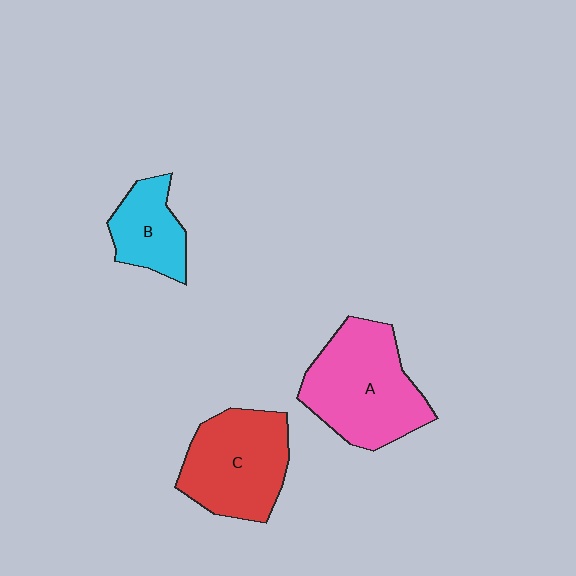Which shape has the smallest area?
Shape B (cyan).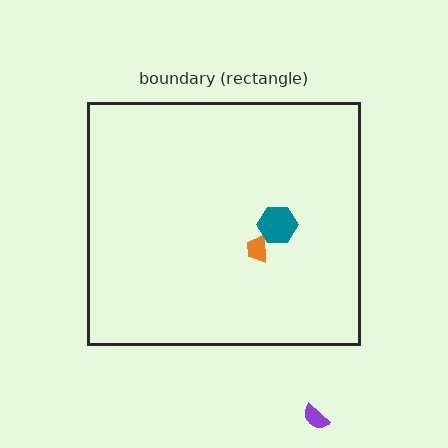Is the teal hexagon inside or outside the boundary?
Inside.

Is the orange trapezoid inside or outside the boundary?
Inside.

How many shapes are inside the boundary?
2 inside, 1 outside.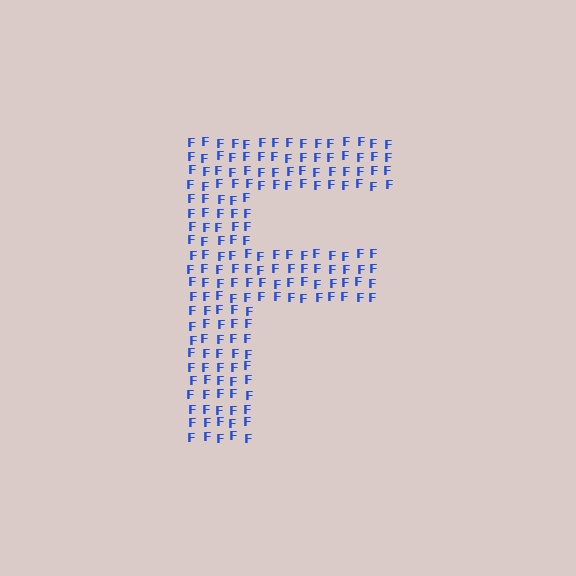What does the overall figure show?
The overall figure shows the letter F.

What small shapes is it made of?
It is made of small letter F's.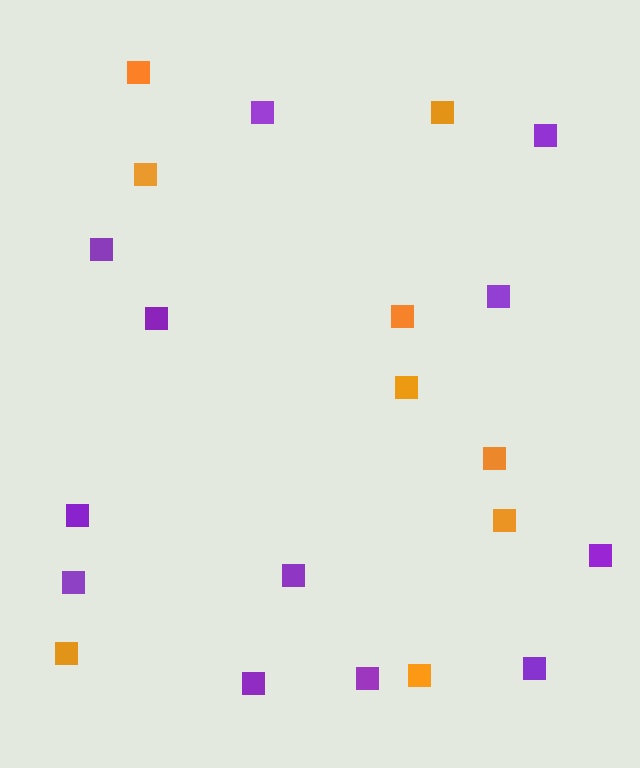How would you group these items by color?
There are 2 groups: one group of orange squares (9) and one group of purple squares (12).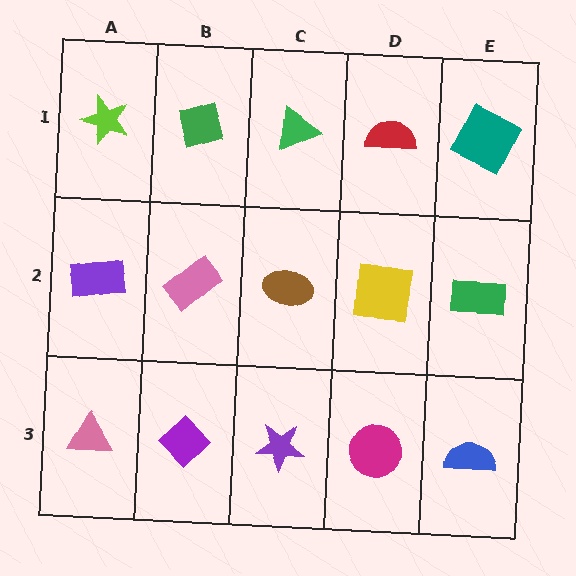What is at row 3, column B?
A purple diamond.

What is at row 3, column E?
A blue semicircle.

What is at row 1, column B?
A green diamond.